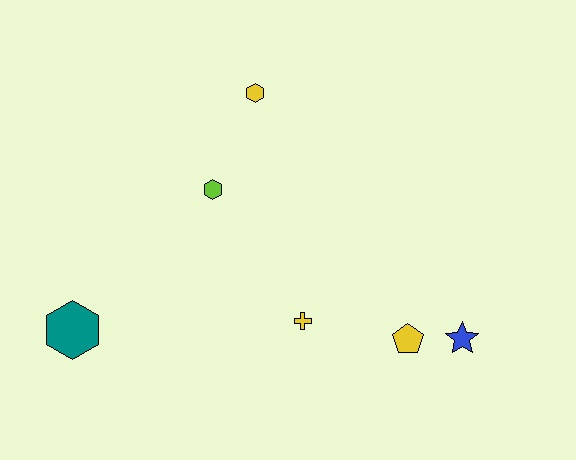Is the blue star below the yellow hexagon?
Yes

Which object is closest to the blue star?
The yellow pentagon is closest to the blue star.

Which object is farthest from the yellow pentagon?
The teal hexagon is farthest from the yellow pentagon.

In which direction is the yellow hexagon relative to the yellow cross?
The yellow hexagon is above the yellow cross.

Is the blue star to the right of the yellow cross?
Yes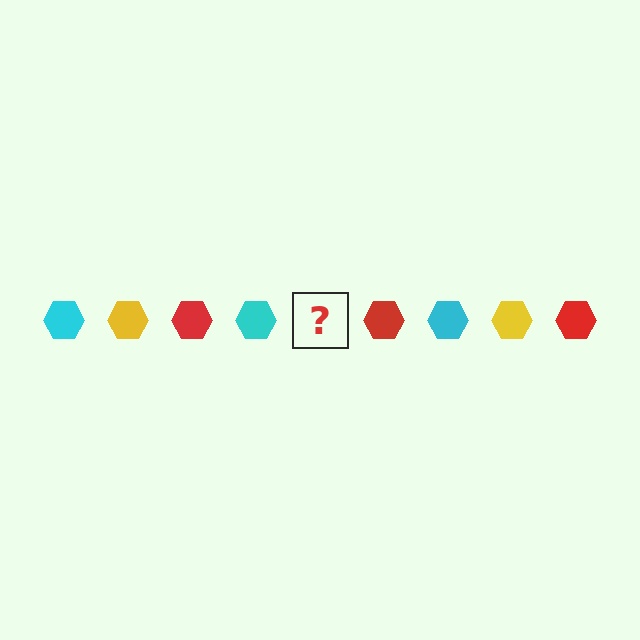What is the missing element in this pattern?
The missing element is a yellow hexagon.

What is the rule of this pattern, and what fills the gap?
The rule is that the pattern cycles through cyan, yellow, red hexagons. The gap should be filled with a yellow hexagon.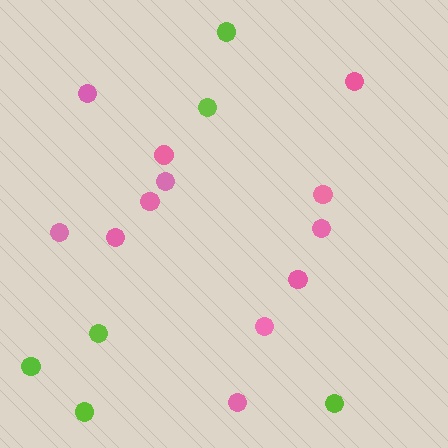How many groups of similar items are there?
There are 2 groups: one group of lime circles (6) and one group of pink circles (12).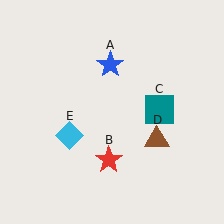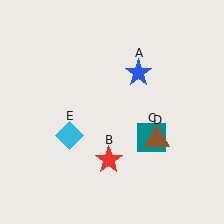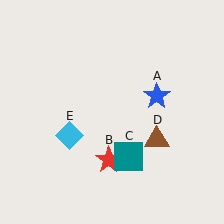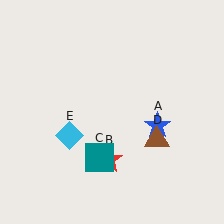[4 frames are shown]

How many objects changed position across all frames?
2 objects changed position: blue star (object A), teal square (object C).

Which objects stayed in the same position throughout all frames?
Red star (object B) and brown triangle (object D) and cyan diamond (object E) remained stationary.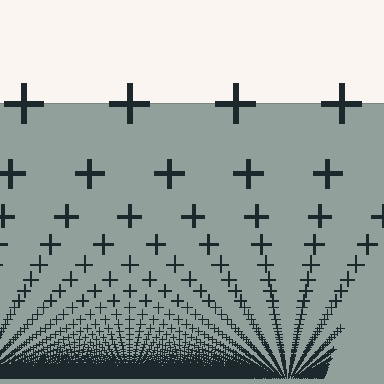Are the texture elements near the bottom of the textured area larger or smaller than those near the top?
Smaller. The gradient is inverted — elements near the bottom are smaller and denser.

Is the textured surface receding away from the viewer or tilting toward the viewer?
The surface appears to tilt toward the viewer. Texture elements get larger and sparser toward the top.